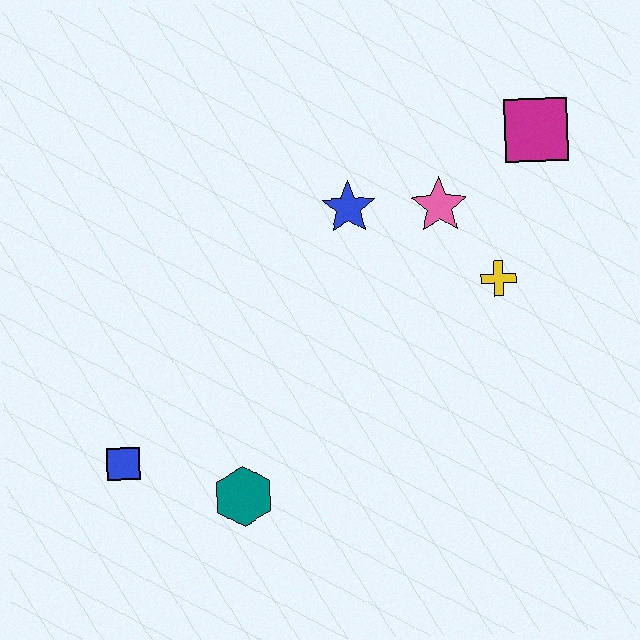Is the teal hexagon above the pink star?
No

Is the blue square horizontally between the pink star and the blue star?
No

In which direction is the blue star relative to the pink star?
The blue star is to the left of the pink star.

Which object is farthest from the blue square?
The magenta square is farthest from the blue square.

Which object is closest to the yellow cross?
The pink star is closest to the yellow cross.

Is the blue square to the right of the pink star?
No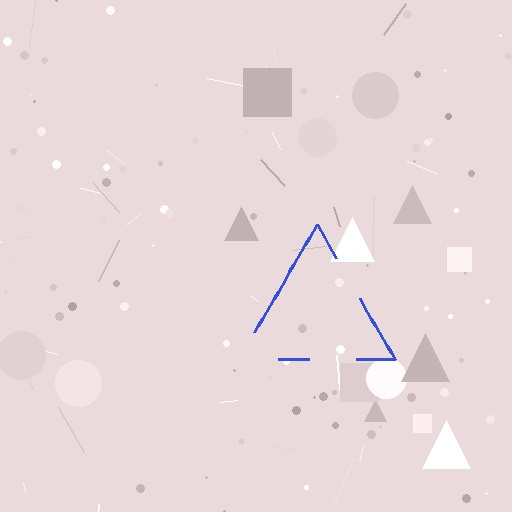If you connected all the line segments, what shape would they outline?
They would outline a triangle.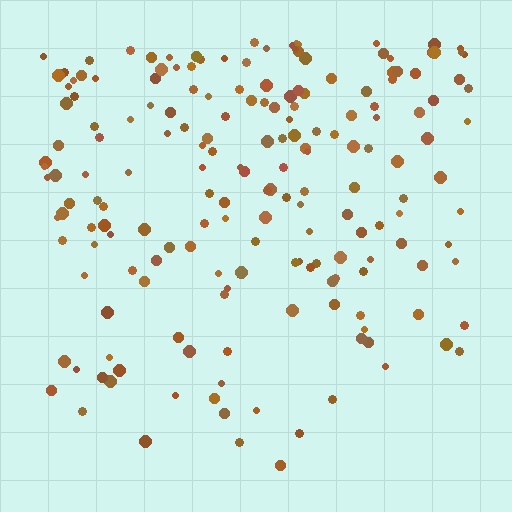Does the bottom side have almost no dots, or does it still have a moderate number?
Still a moderate number, just noticeably fewer than the top.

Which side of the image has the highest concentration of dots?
The top.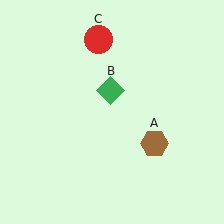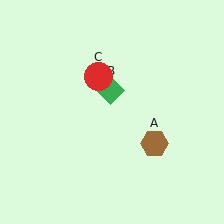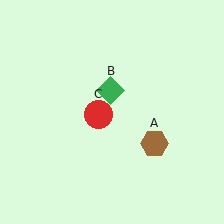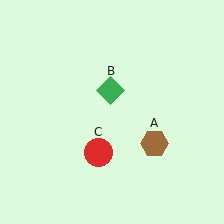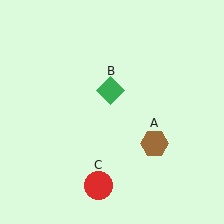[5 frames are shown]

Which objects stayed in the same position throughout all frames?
Brown hexagon (object A) and green diamond (object B) remained stationary.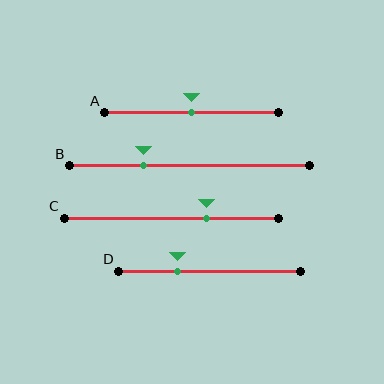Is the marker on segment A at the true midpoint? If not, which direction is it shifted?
Yes, the marker on segment A is at the true midpoint.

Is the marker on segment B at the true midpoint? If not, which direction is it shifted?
No, the marker on segment B is shifted to the left by about 19% of the segment length.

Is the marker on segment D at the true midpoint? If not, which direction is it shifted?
No, the marker on segment D is shifted to the left by about 17% of the segment length.